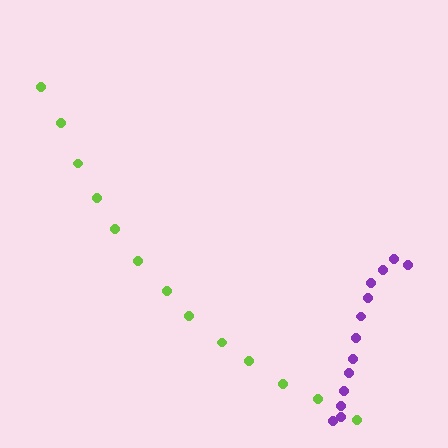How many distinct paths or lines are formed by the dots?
There are 2 distinct paths.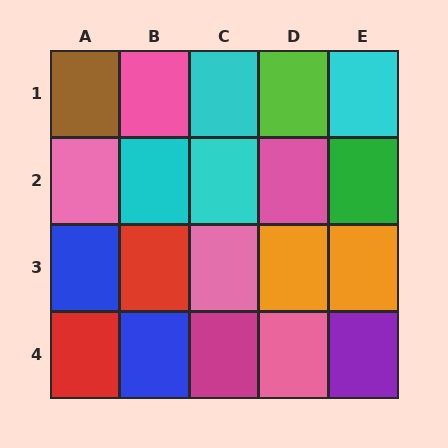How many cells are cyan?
4 cells are cyan.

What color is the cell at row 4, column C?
Magenta.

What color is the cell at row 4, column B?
Blue.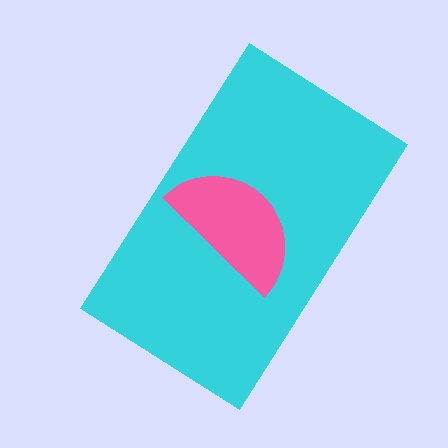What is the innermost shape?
The pink semicircle.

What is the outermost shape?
The cyan rectangle.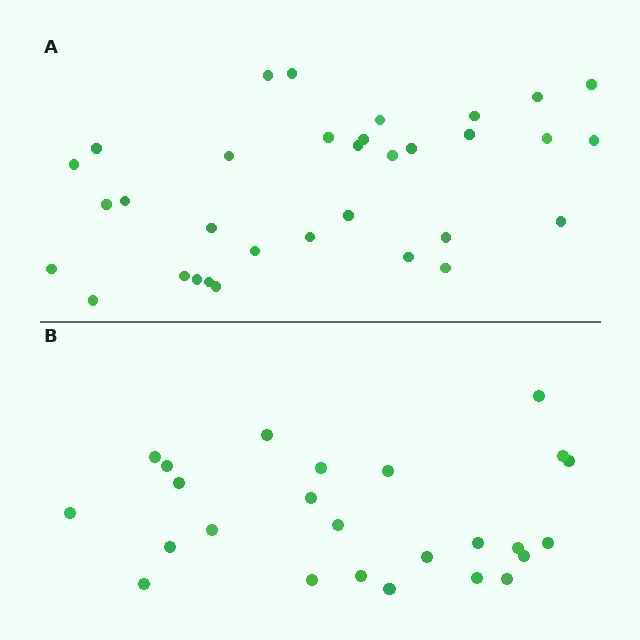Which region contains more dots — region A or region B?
Region A (the top region) has more dots.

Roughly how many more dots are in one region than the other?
Region A has roughly 8 or so more dots than region B.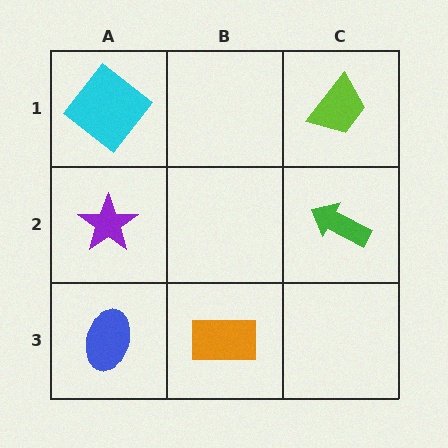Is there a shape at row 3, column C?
No, that cell is empty.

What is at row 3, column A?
A blue ellipse.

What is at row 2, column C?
A green arrow.